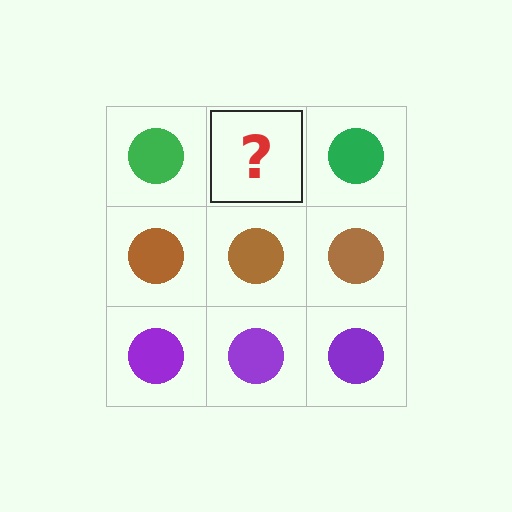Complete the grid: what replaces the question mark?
The question mark should be replaced with a green circle.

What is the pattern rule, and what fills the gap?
The rule is that each row has a consistent color. The gap should be filled with a green circle.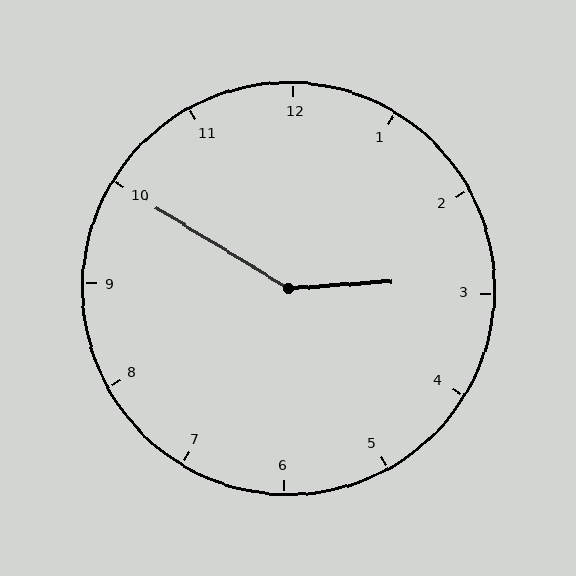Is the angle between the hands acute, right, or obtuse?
It is obtuse.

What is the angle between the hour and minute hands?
Approximately 145 degrees.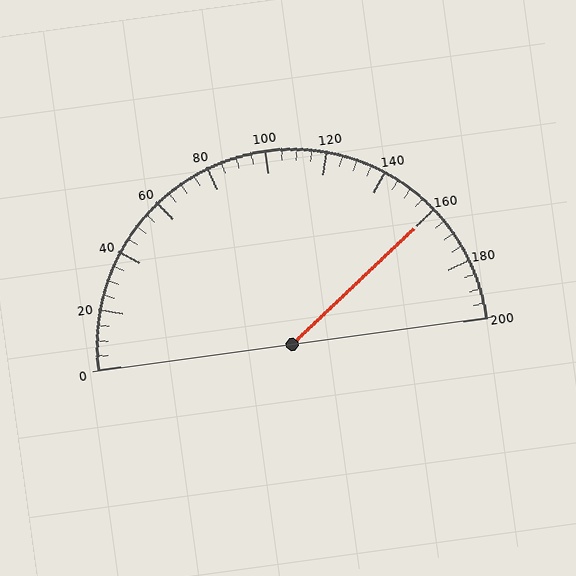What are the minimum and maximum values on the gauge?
The gauge ranges from 0 to 200.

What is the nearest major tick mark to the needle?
The nearest major tick mark is 160.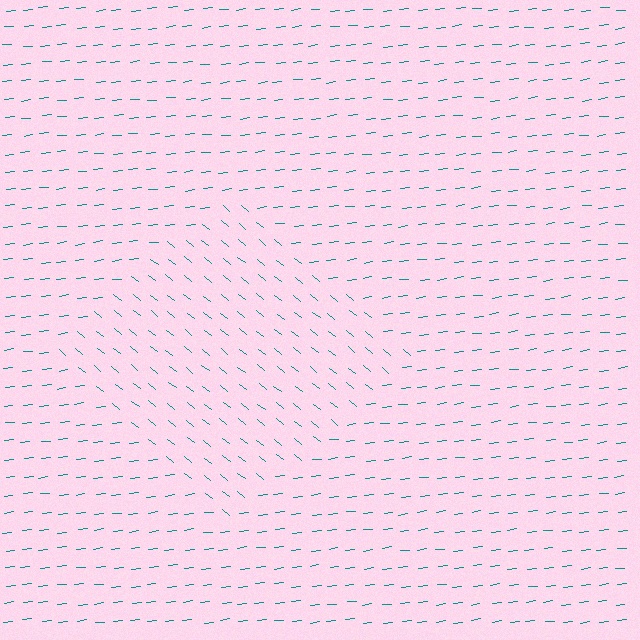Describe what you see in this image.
The image is filled with small teal line segments. A diamond region in the image has lines oriented differently from the surrounding lines, creating a visible texture boundary.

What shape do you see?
I see a diamond.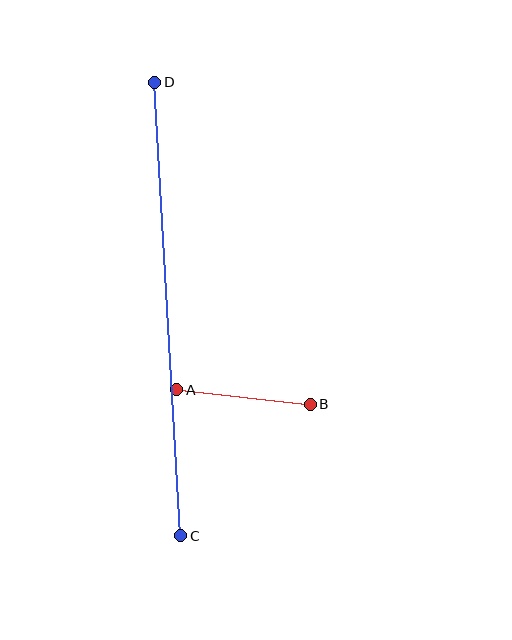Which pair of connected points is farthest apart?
Points C and D are farthest apart.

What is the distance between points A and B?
The distance is approximately 134 pixels.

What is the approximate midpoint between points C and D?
The midpoint is at approximately (168, 309) pixels.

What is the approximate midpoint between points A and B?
The midpoint is at approximately (243, 397) pixels.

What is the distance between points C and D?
The distance is approximately 454 pixels.